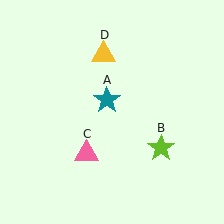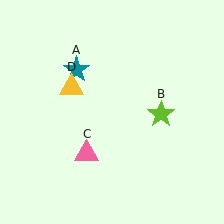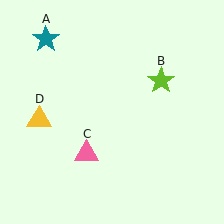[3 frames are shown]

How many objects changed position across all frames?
3 objects changed position: teal star (object A), lime star (object B), yellow triangle (object D).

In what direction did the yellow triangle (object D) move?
The yellow triangle (object D) moved down and to the left.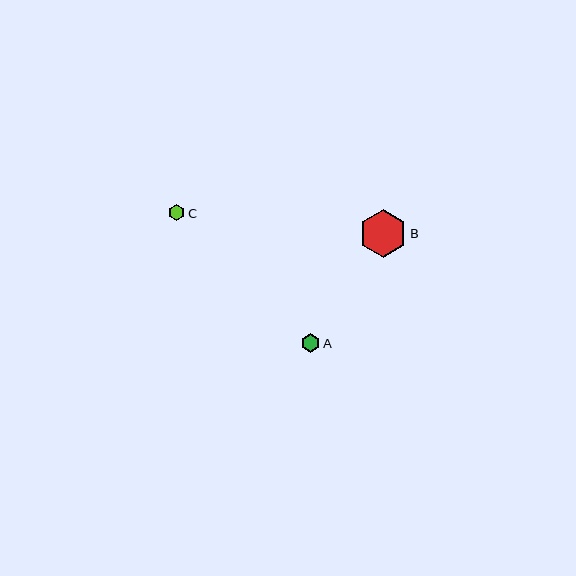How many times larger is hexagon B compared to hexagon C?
Hexagon B is approximately 2.9 times the size of hexagon C.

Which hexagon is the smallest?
Hexagon C is the smallest with a size of approximately 16 pixels.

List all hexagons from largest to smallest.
From largest to smallest: B, A, C.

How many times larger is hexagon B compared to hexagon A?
Hexagon B is approximately 2.6 times the size of hexagon A.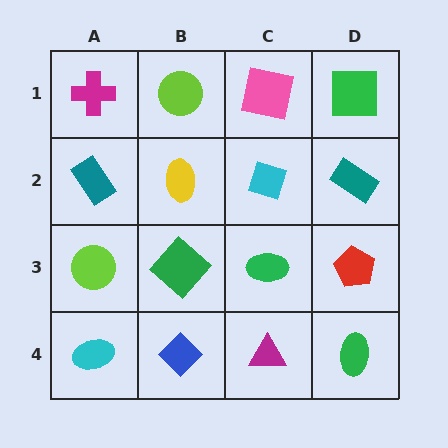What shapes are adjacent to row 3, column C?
A cyan diamond (row 2, column C), a magenta triangle (row 4, column C), a green diamond (row 3, column B), a red pentagon (row 3, column D).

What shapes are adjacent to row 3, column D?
A teal rectangle (row 2, column D), a green ellipse (row 4, column D), a green ellipse (row 3, column C).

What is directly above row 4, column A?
A lime circle.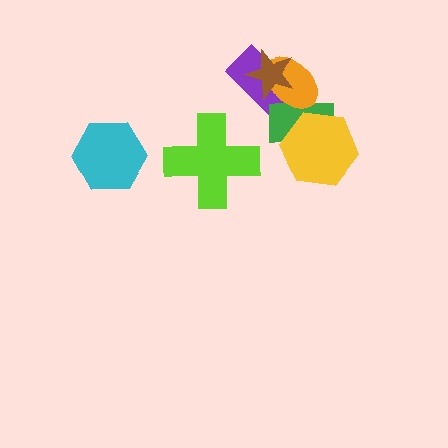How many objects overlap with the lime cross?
0 objects overlap with the lime cross.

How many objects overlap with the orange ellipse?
3 objects overlap with the orange ellipse.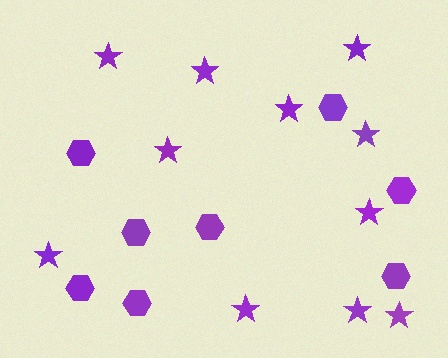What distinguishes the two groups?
There are 2 groups: one group of hexagons (8) and one group of stars (11).